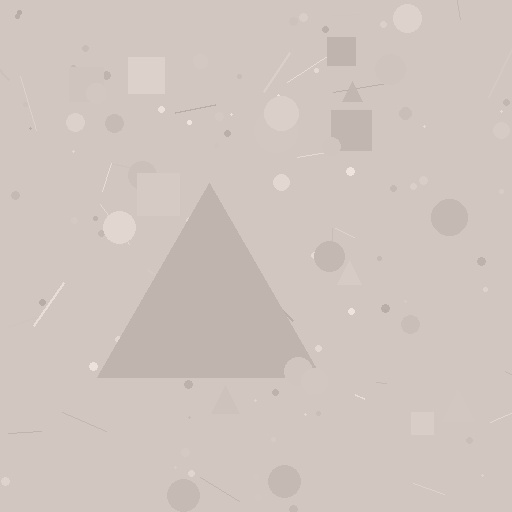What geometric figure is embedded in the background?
A triangle is embedded in the background.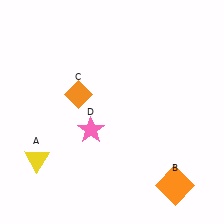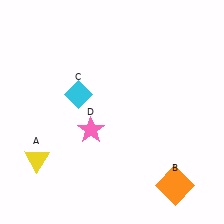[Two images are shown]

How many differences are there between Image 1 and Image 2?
There is 1 difference between the two images.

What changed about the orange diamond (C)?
In Image 1, C is orange. In Image 2, it changed to cyan.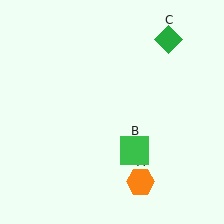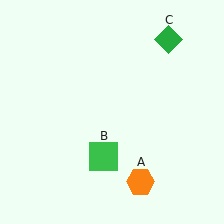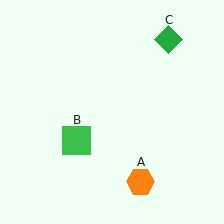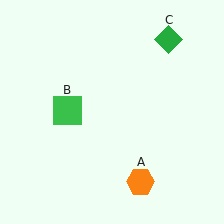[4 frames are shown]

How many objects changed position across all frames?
1 object changed position: green square (object B).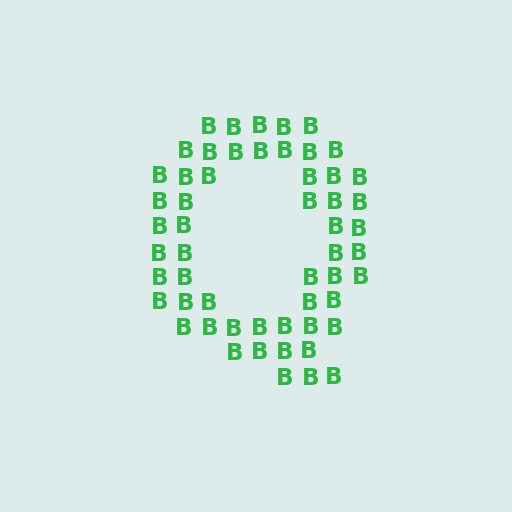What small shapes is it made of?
It is made of small letter B's.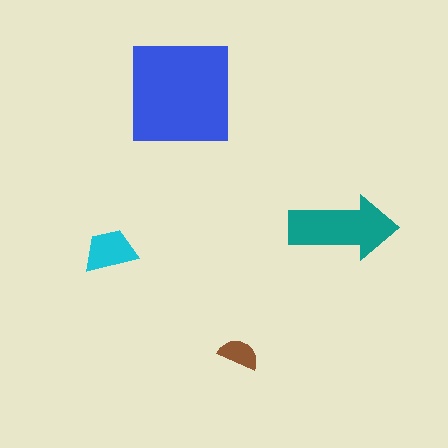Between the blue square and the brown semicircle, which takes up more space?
The blue square.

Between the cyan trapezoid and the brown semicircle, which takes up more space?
The cyan trapezoid.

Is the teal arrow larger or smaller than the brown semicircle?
Larger.